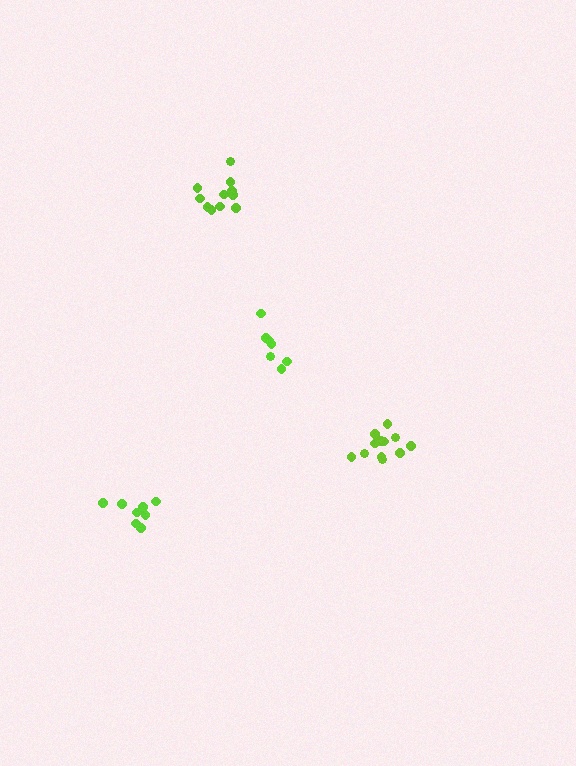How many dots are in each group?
Group 1: 7 dots, Group 2: 8 dots, Group 3: 12 dots, Group 4: 11 dots (38 total).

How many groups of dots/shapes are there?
There are 4 groups.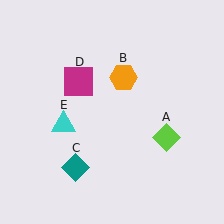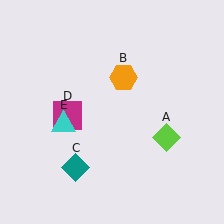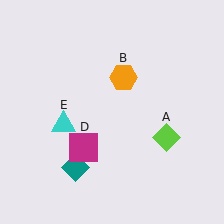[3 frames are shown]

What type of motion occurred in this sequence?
The magenta square (object D) rotated counterclockwise around the center of the scene.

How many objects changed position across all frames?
1 object changed position: magenta square (object D).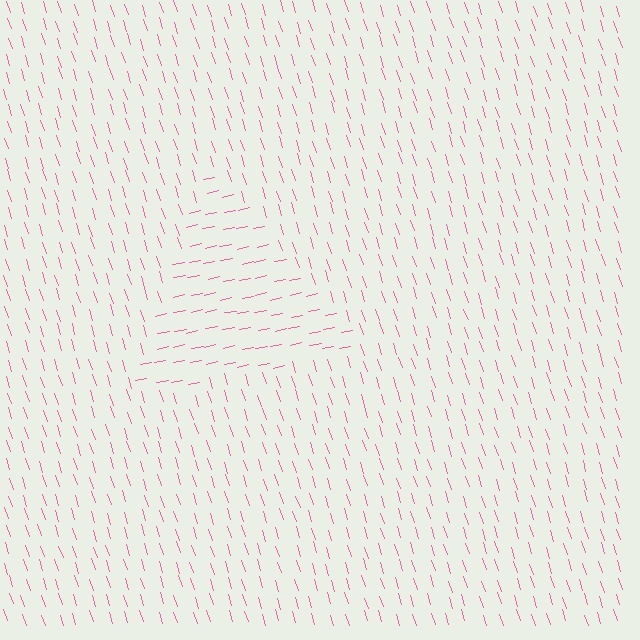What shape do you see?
I see a triangle.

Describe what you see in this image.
The image is filled with small pink line segments. A triangle region in the image has lines oriented differently from the surrounding lines, creating a visible texture boundary.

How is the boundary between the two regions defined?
The boundary is defined purely by a change in line orientation (approximately 84 degrees difference). All lines are the same color and thickness.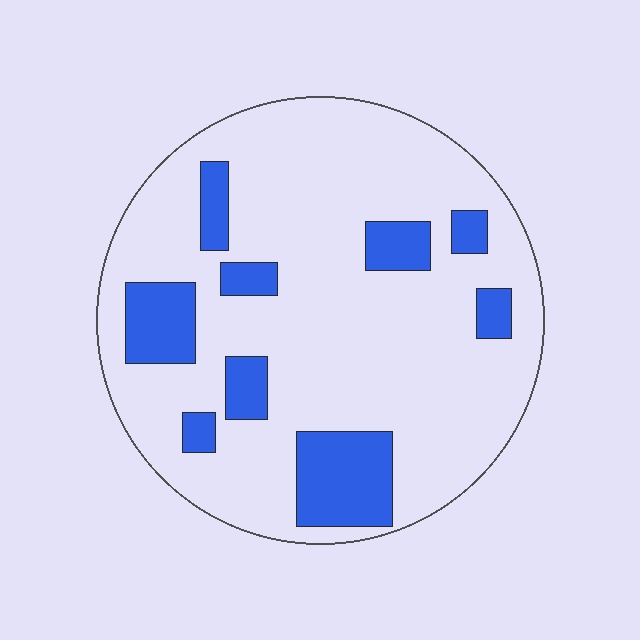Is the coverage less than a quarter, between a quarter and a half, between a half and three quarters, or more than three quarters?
Less than a quarter.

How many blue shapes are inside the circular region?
9.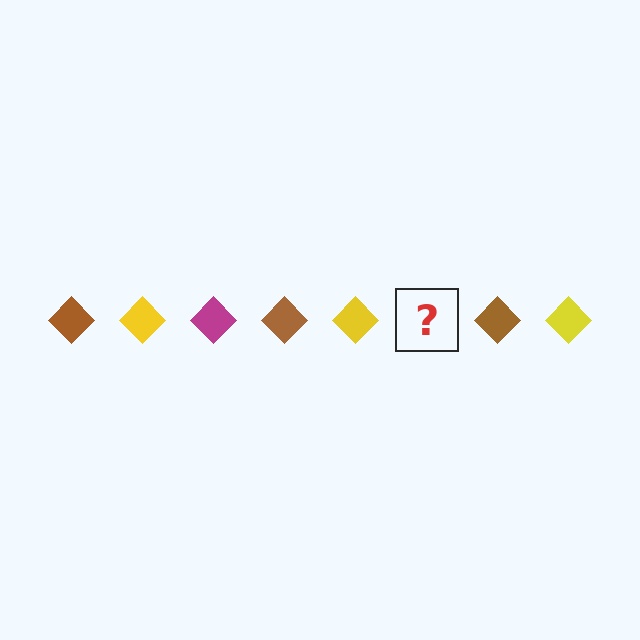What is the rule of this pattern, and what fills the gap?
The rule is that the pattern cycles through brown, yellow, magenta diamonds. The gap should be filled with a magenta diamond.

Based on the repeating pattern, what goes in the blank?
The blank should be a magenta diamond.